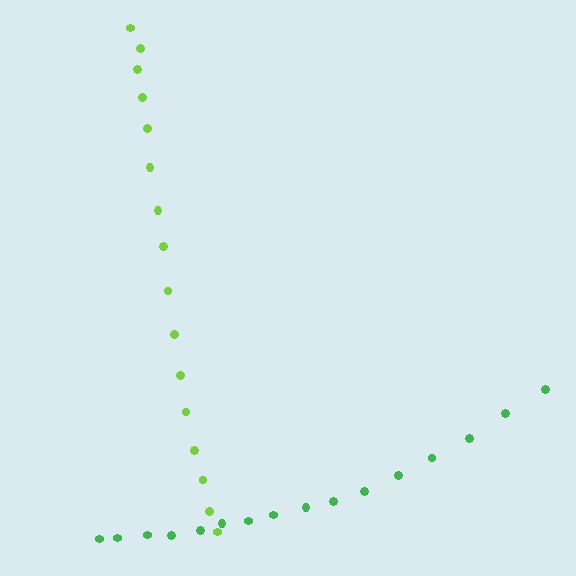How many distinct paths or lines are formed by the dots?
There are 2 distinct paths.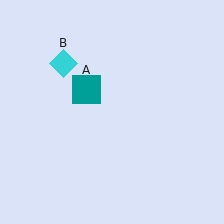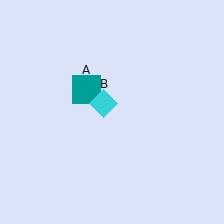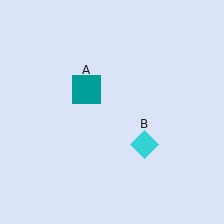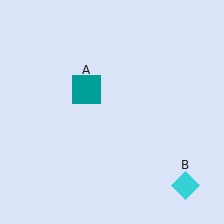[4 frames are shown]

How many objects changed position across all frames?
1 object changed position: cyan diamond (object B).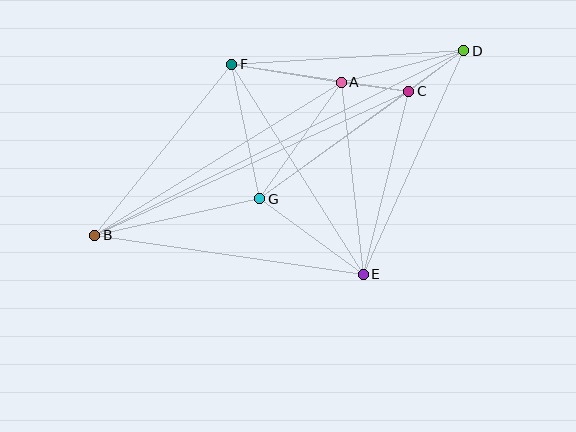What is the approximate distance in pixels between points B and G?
The distance between B and G is approximately 169 pixels.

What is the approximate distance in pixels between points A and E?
The distance between A and E is approximately 194 pixels.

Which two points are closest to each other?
Points A and C are closest to each other.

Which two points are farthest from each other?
Points B and D are farthest from each other.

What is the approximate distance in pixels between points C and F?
The distance between C and F is approximately 179 pixels.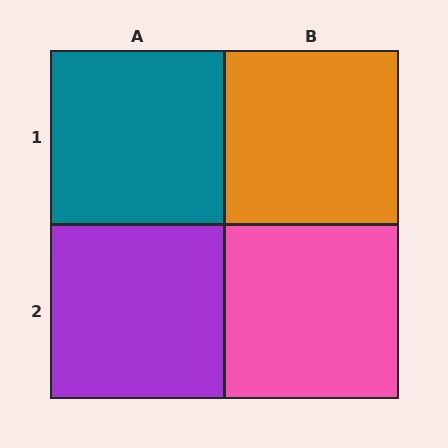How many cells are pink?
1 cell is pink.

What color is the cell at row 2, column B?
Pink.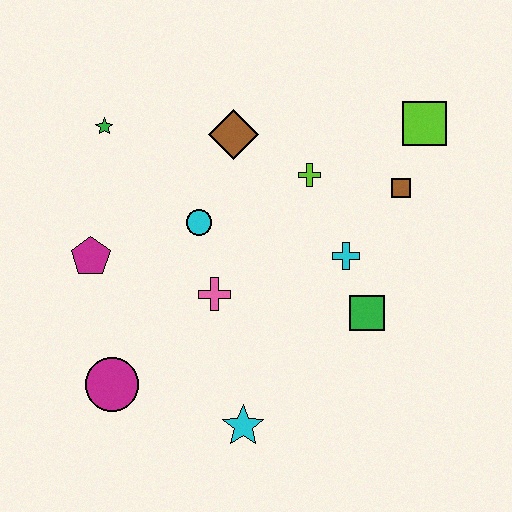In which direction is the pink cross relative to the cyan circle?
The pink cross is below the cyan circle.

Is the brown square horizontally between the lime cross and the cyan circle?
No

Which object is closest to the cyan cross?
The green square is closest to the cyan cross.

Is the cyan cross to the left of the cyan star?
No